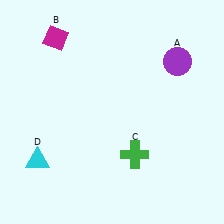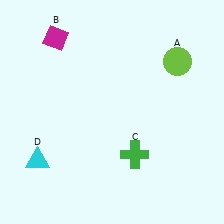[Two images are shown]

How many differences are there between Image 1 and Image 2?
There is 1 difference between the two images.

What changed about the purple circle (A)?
In Image 1, A is purple. In Image 2, it changed to lime.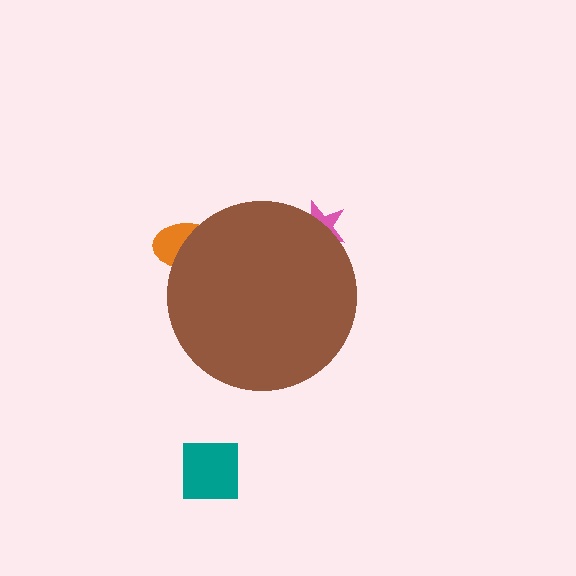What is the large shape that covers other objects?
A brown circle.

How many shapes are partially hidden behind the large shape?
2 shapes are partially hidden.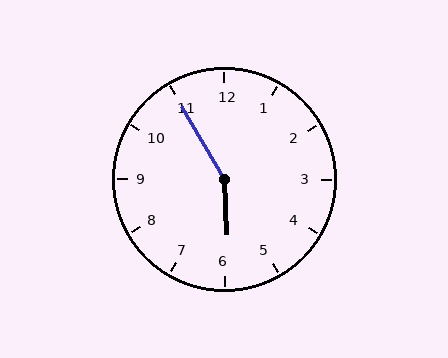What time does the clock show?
5:55.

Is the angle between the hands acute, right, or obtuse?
It is obtuse.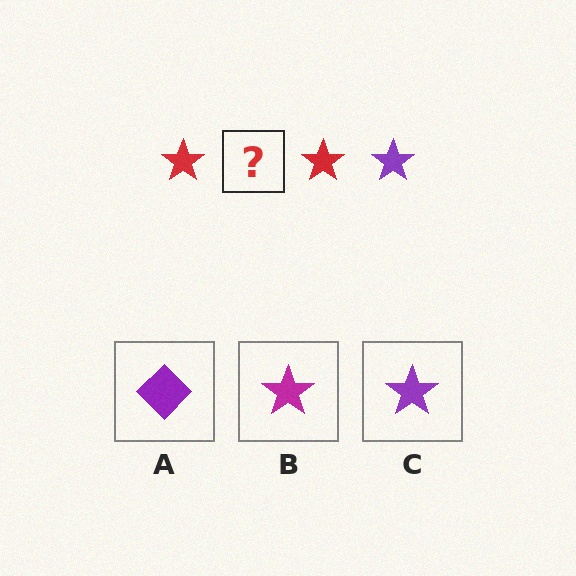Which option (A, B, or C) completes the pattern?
C.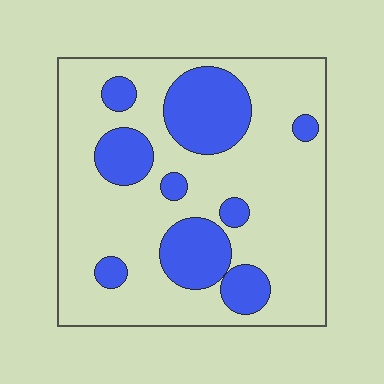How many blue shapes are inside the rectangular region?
9.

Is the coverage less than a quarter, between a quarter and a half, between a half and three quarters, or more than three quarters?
Between a quarter and a half.